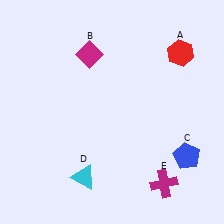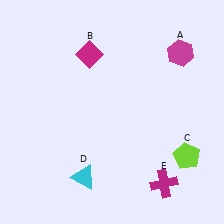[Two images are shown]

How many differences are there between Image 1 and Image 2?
There are 2 differences between the two images.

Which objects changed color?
A changed from red to magenta. C changed from blue to lime.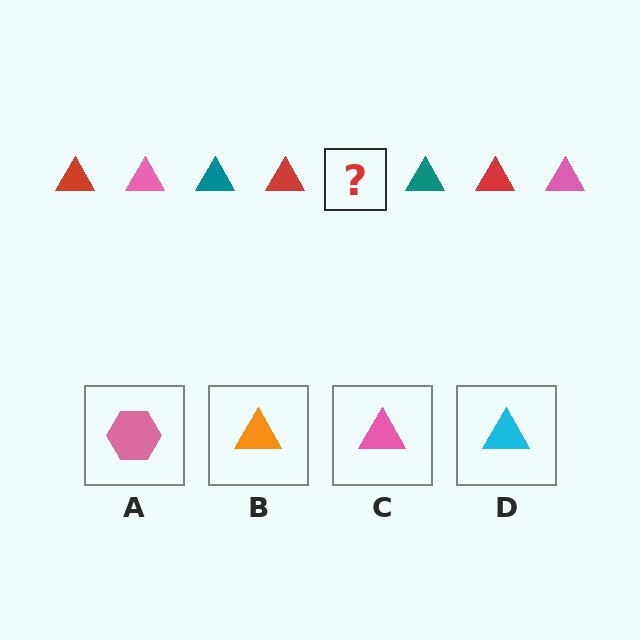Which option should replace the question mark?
Option C.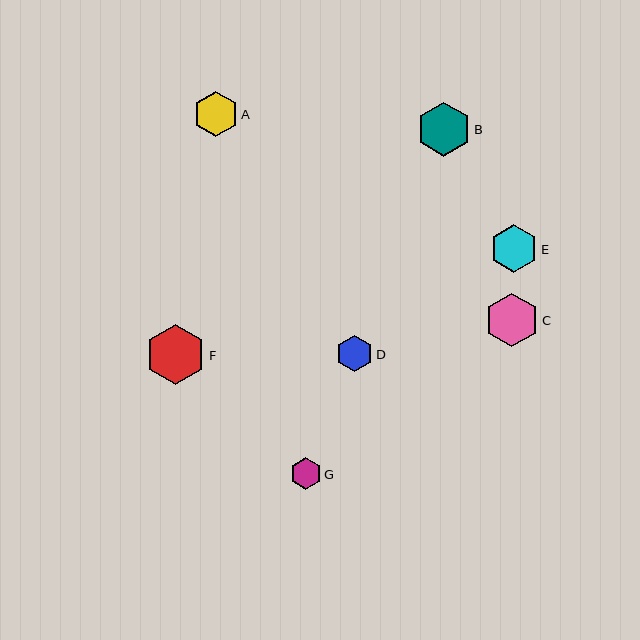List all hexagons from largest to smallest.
From largest to smallest: F, B, C, E, A, D, G.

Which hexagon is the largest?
Hexagon F is the largest with a size of approximately 60 pixels.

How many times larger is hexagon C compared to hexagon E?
Hexagon C is approximately 1.1 times the size of hexagon E.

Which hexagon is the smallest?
Hexagon G is the smallest with a size of approximately 31 pixels.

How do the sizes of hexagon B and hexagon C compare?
Hexagon B and hexagon C are approximately the same size.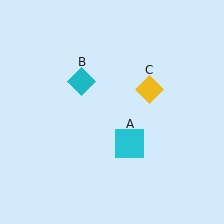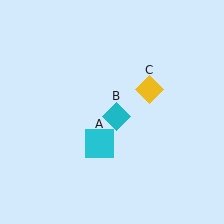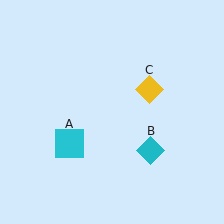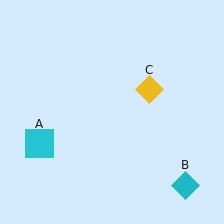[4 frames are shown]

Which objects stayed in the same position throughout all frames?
Yellow diamond (object C) remained stationary.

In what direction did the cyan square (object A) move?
The cyan square (object A) moved left.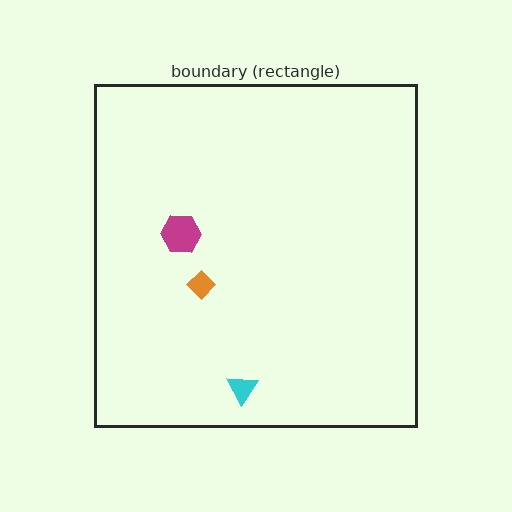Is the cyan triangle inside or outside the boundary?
Inside.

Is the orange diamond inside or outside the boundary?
Inside.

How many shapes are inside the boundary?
3 inside, 0 outside.